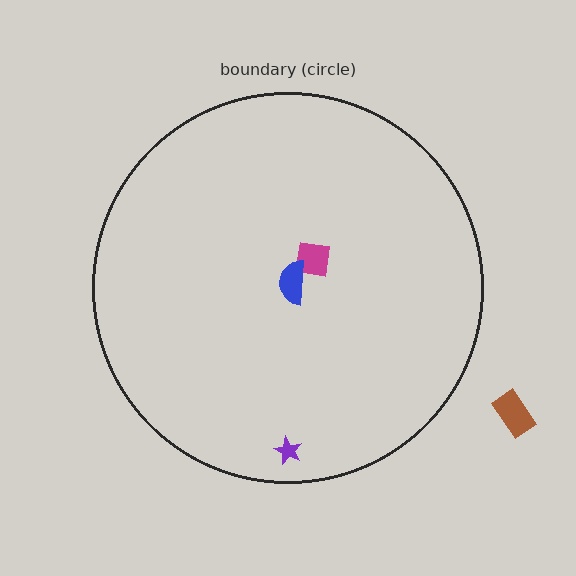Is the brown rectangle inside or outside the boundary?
Outside.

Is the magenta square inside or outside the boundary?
Inside.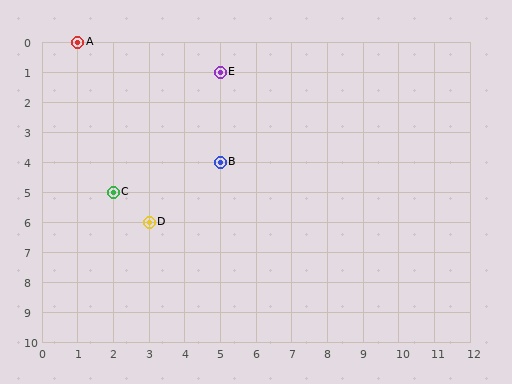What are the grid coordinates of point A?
Point A is at grid coordinates (1, 0).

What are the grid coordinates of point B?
Point B is at grid coordinates (5, 4).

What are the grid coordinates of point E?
Point E is at grid coordinates (5, 1).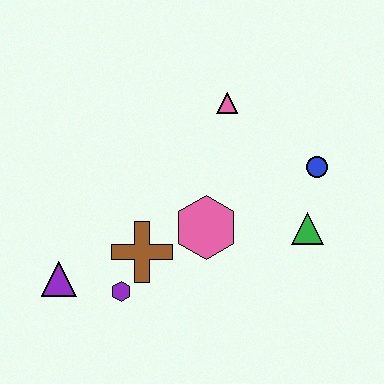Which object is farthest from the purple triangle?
The blue circle is farthest from the purple triangle.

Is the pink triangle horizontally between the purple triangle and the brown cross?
No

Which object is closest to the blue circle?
The green triangle is closest to the blue circle.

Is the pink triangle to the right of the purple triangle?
Yes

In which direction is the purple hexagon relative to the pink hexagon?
The purple hexagon is to the left of the pink hexagon.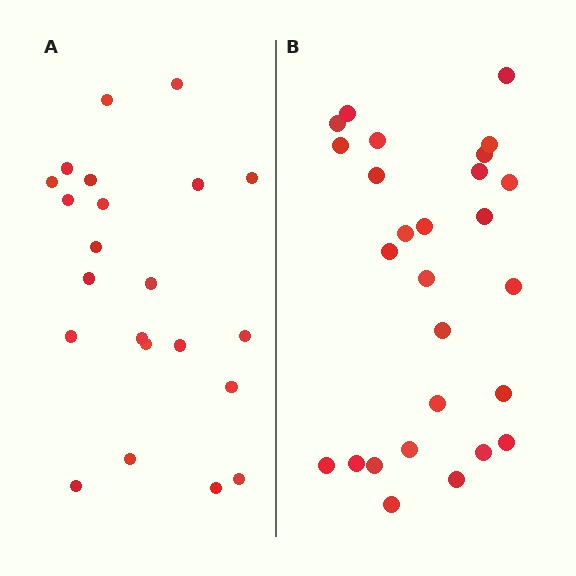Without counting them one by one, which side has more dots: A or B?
Region B (the right region) has more dots.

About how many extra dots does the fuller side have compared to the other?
Region B has about 5 more dots than region A.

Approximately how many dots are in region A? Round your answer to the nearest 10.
About 20 dots. (The exact count is 22, which rounds to 20.)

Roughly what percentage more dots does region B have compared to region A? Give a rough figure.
About 25% more.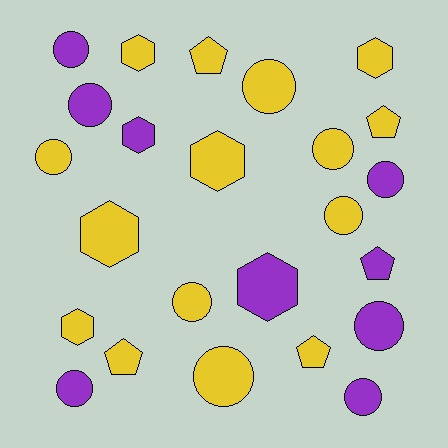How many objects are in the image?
There are 24 objects.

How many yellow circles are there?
There are 6 yellow circles.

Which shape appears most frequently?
Circle, with 12 objects.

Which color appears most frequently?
Yellow, with 15 objects.